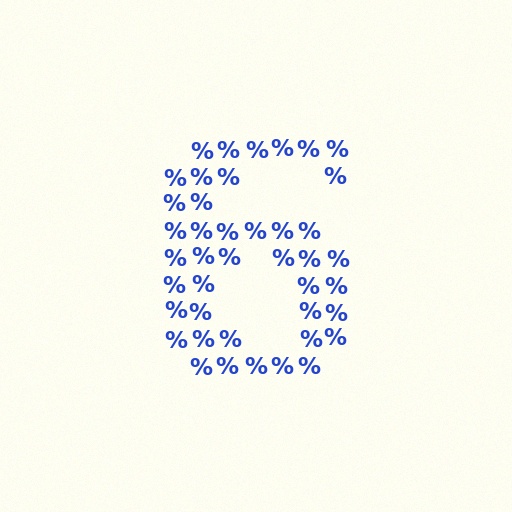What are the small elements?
The small elements are percent signs.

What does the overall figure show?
The overall figure shows the digit 6.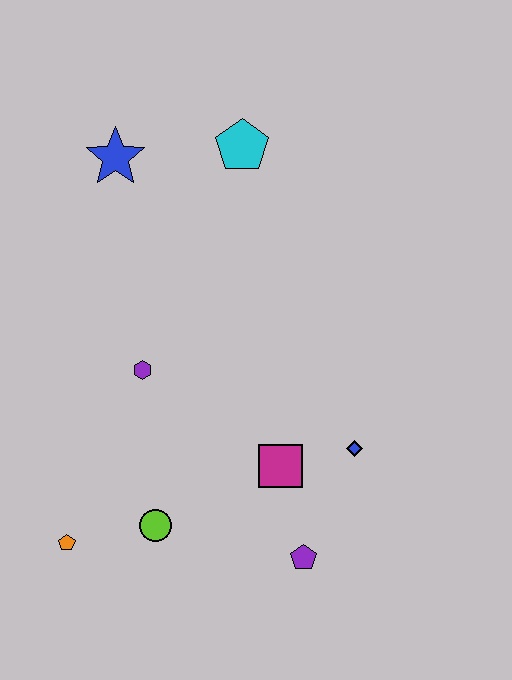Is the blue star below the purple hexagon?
No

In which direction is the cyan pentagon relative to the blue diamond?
The cyan pentagon is above the blue diamond.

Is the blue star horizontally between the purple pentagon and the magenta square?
No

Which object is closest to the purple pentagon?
The magenta square is closest to the purple pentagon.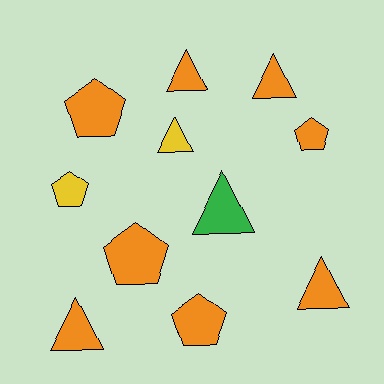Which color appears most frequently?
Orange, with 8 objects.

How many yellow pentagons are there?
There is 1 yellow pentagon.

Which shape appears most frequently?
Triangle, with 6 objects.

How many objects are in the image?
There are 11 objects.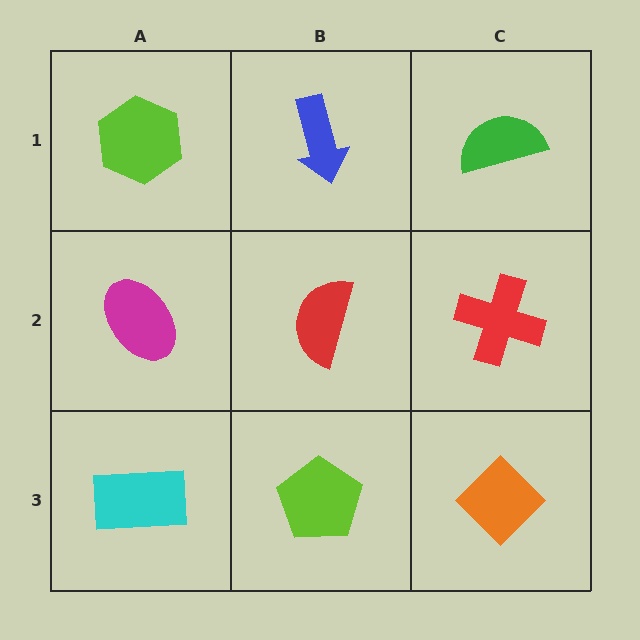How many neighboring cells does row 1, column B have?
3.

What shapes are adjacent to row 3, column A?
A magenta ellipse (row 2, column A), a lime pentagon (row 3, column B).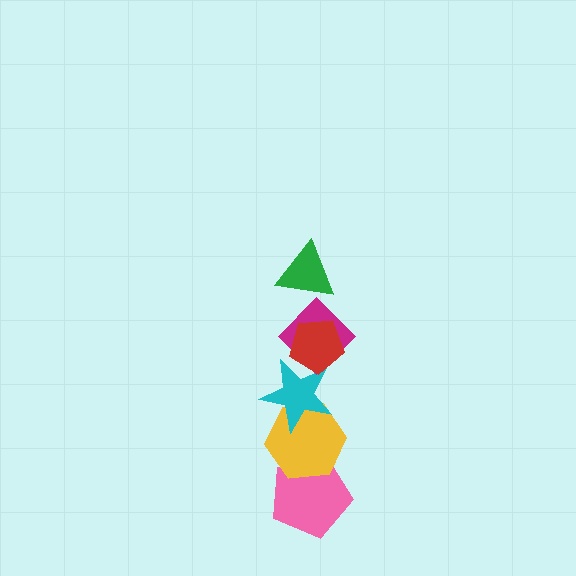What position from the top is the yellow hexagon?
The yellow hexagon is 5th from the top.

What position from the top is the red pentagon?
The red pentagon is 2nd from the top.